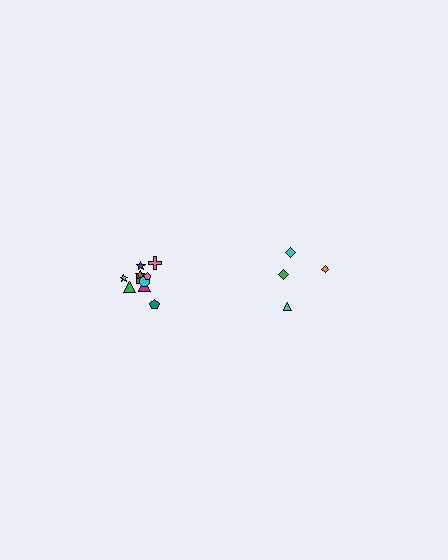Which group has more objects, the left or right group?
The left group.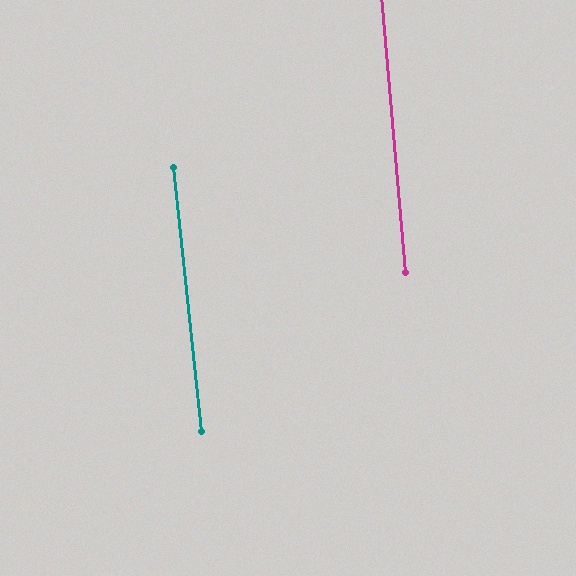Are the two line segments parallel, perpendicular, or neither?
Parallel — their directions differ by only 1.3°.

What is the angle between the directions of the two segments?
Approximately 1 degree.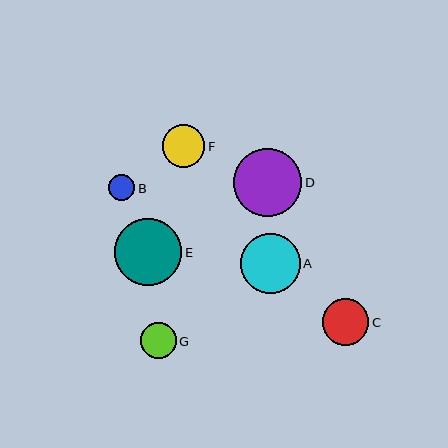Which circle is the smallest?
Circle B is the smallest with a size of approximately 26 pixels.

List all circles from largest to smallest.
From largest to smallest: D, E, A, C, F, G, B.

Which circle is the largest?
Circle D is the largest with a size of approximately 68 pixels.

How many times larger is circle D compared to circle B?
Circle D is approximately 2.6 times the size of circle B.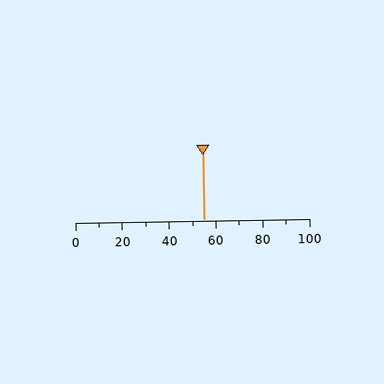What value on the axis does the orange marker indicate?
The marker indicates approximately 55.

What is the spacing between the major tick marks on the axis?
The major ticks are spaced 20 apart.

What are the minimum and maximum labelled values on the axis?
The axis runs from 0 to 100.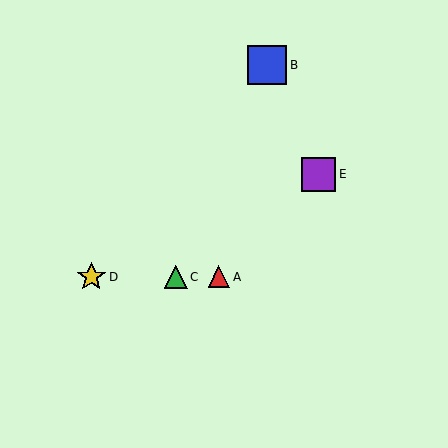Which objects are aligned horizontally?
Objects A, C, D are aligned horizontally.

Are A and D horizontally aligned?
Yes, both are at y≈277.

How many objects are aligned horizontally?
3 objects (A, C, D) are aligned horizontally.